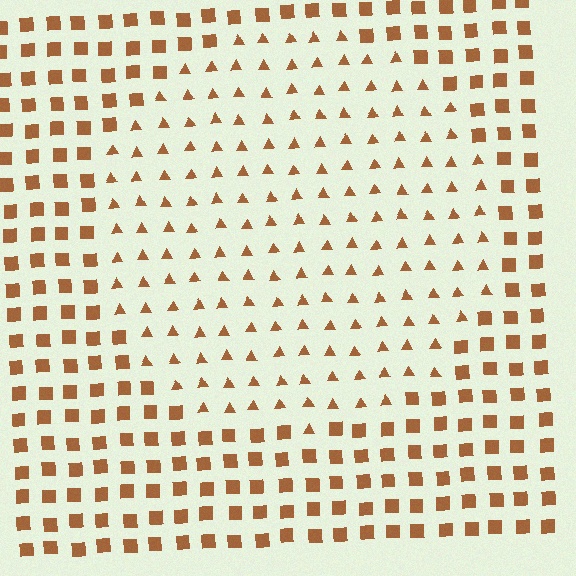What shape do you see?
I see a circle.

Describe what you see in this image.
The image is filled with small brown elements arranged in a uniform grid. A circle-shaped region contains triangles, while the surrounding area contains squares. The boundary is defined purely by the change in element shape.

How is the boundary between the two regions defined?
The boundary is defined by a change in element shape: triangles inside vs. squares outside. All elements share the same color and spacing.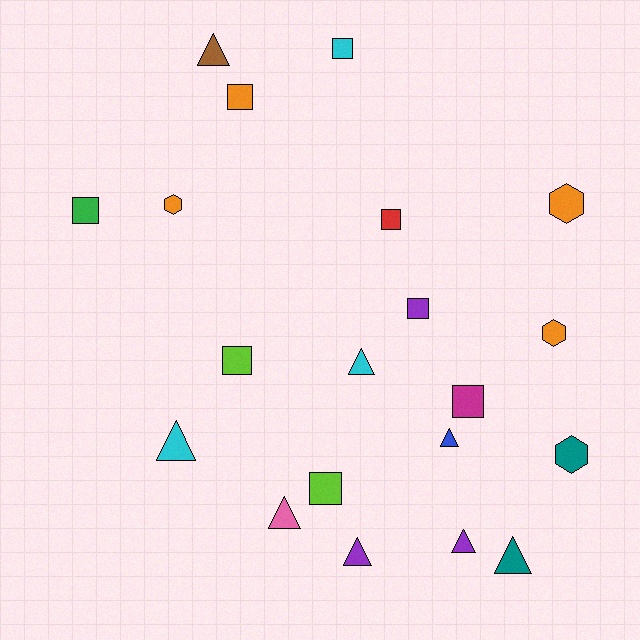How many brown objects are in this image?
There is 1 brown object.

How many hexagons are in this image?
There are 4 hexagons.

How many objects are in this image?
There are 20 objects.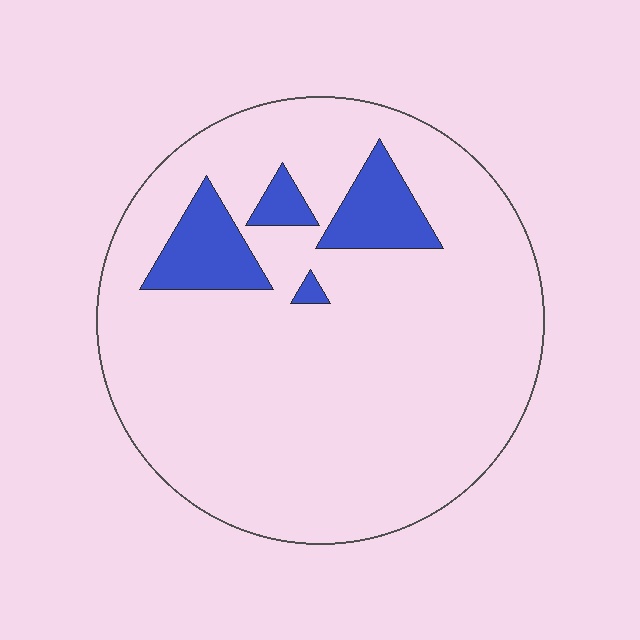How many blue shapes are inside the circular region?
4.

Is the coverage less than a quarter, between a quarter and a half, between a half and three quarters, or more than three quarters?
Less than a quarter.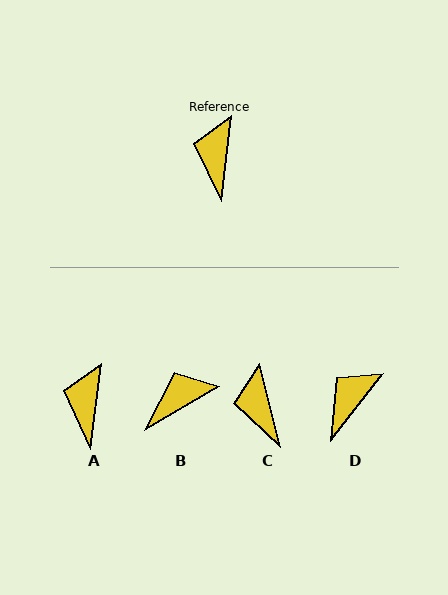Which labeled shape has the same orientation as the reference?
A.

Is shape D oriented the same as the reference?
No, it is off by about 31 degrees.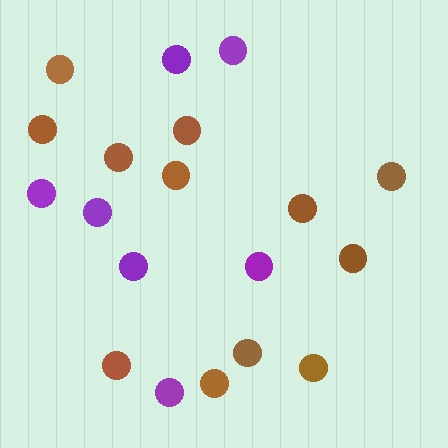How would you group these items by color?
There are 2 groups: one group of brown circles (12) and one group of purple circles (7).